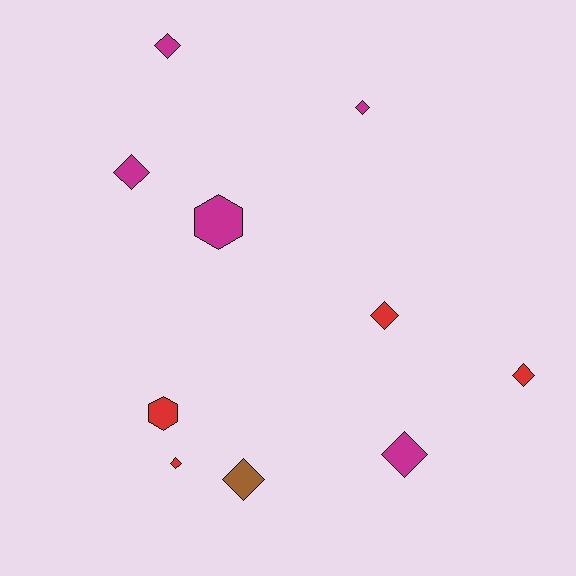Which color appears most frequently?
Magenta, with 5 objects.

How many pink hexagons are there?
There are no pink hexagons.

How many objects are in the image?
There are 10 objects.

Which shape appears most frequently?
Diamond, with 8 objects.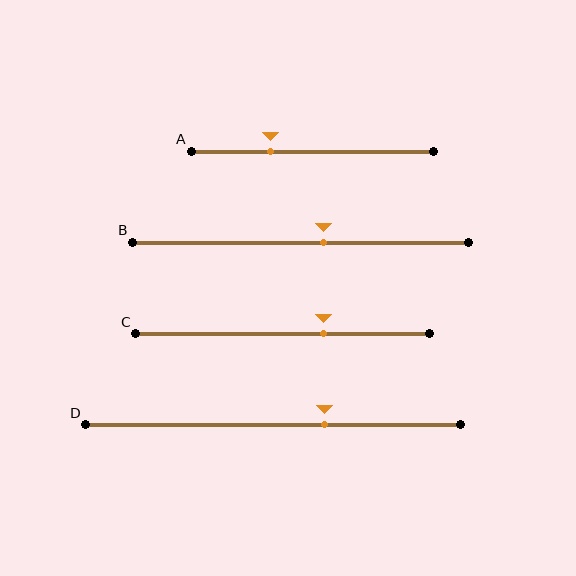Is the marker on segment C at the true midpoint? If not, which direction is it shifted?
No, the marker on segment C is shifted to the right by about 14% of the segment length.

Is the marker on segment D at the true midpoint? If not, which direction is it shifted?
No, the marker on segment D is shifted to the right by about 14% of the segment length.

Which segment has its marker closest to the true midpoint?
Segment B has its marker closest to the true midpoint.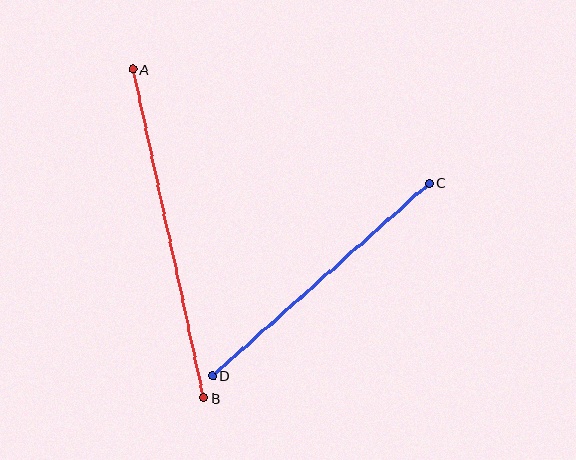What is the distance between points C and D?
The distance is approximately 290 pixels.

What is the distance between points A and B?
The distance is approximately 336 pixels.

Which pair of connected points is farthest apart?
Points A and B are farthest apart.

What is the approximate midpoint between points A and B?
The midpoint is at approximately (168, 234) pixels.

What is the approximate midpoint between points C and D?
The midpoint is at approximately (321, 279) pixels.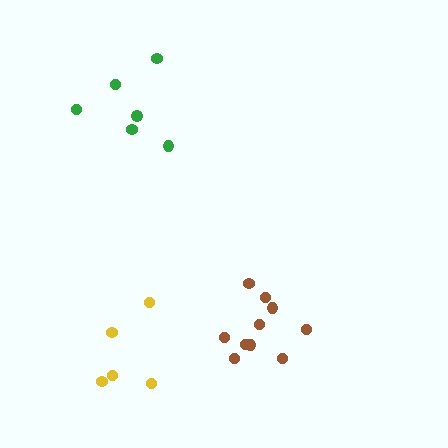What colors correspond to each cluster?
The clusters are colored: green, yellow, brown.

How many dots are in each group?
Group 1: 6 dots, Group 2: 5 dots, Group 3: 10 dots (21 total).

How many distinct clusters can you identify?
There are 3 distinct clusters.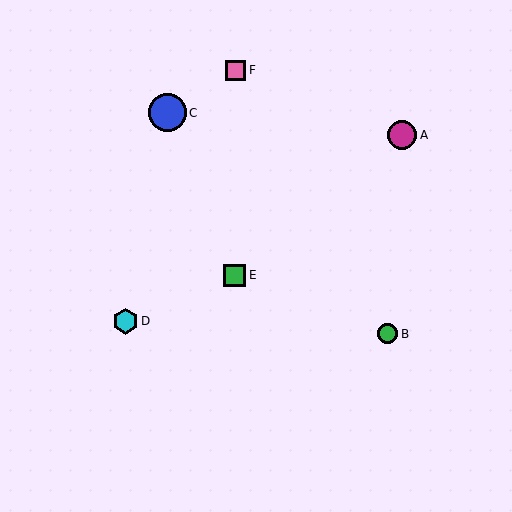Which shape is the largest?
The blue circle (labeled C) is the largest.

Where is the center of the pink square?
The center of the pink square is at (236, 70).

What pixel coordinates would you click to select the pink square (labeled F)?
Click at (236, 70) to select the pink square F.